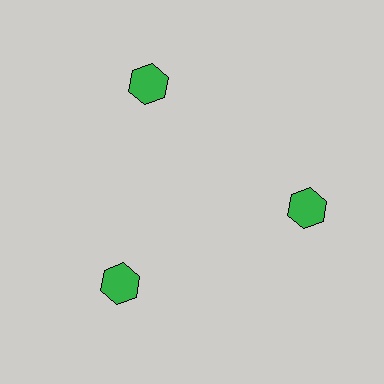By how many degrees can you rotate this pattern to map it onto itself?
The pattern maps onto itself every 120 degrees of rotation.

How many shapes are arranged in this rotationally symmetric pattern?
There are 3 shapes, arranged in 3 groups of 1.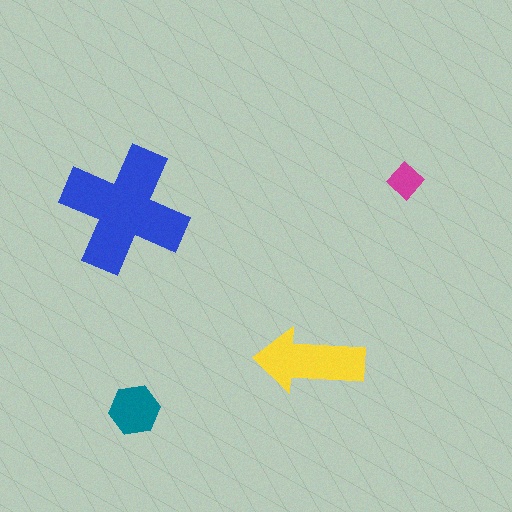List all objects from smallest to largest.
The magenta diamond, the teal hexagon, the yellow arrow, the blue cross.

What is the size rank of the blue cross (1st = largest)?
1st.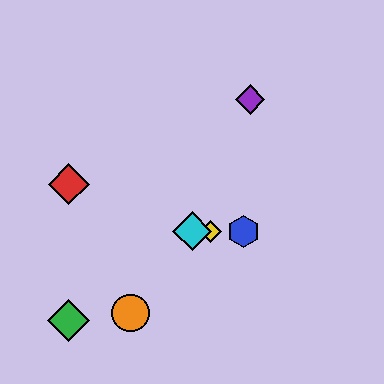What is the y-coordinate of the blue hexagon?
The blue hexagon is at y≈231.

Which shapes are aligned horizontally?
The blue hexagon, the yellow diamond, the cyan diamond are aligned horizontally.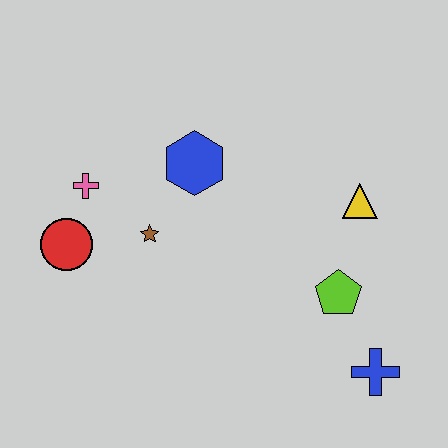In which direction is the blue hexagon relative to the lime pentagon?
The blue hexagon is to the left of the lime pentagon.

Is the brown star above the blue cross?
Yes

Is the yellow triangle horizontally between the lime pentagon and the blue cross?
Yes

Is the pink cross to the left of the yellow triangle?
Yes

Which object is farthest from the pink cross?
The blue cross is farthest from the pink cross.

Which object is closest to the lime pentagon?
The blue cross is closest to the lime pentagon.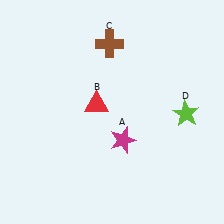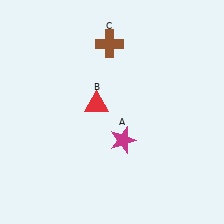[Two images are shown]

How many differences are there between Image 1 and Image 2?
There is 1 difference between the two images.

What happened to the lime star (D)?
The lime star (D) was removed in Image 2. It was in the bottom-right area of Image 1.